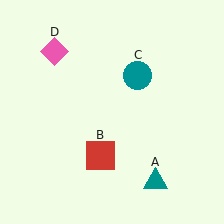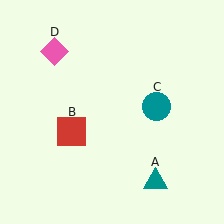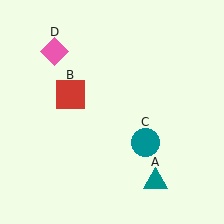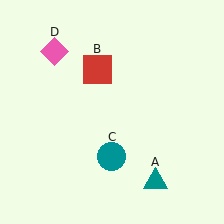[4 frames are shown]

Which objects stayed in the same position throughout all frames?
Teal triangle (object A) and pink diamond (object D) remained stationary.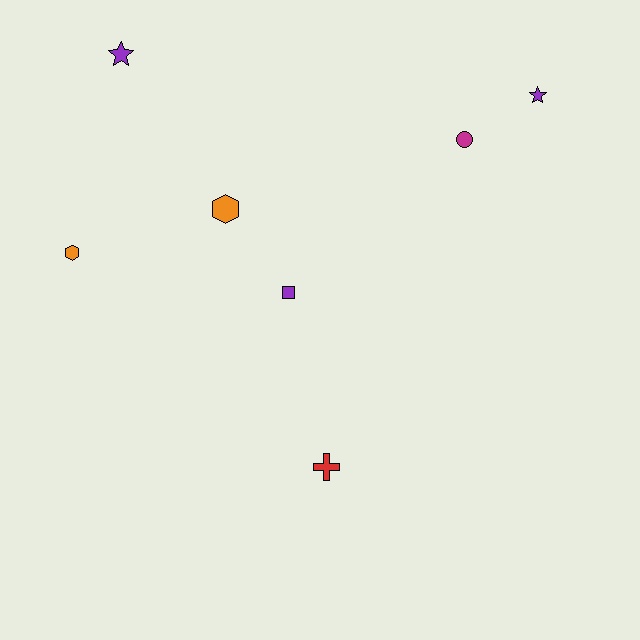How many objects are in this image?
There are 7 objects.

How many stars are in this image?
There are 2 stars.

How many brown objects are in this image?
There are no brown objects.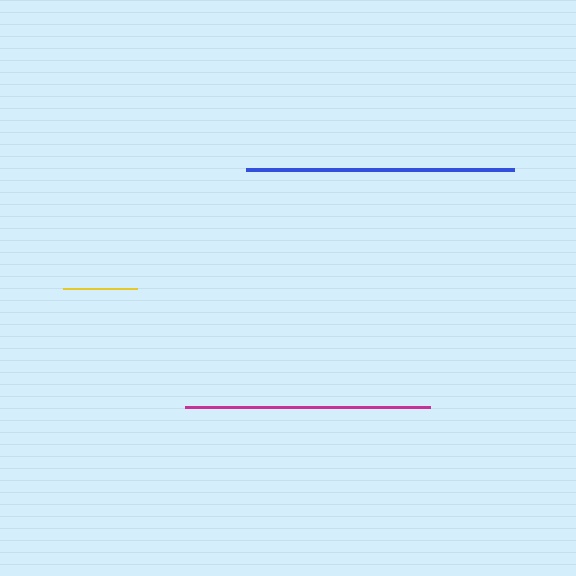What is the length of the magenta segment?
The magenta segment is approximately 245 pixels long.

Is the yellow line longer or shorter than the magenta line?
The magenta line is longer than the yellow line.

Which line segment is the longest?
The blue line is the longest at approximately 267 pixels.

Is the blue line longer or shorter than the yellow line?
The blue line is longer than the yellow line.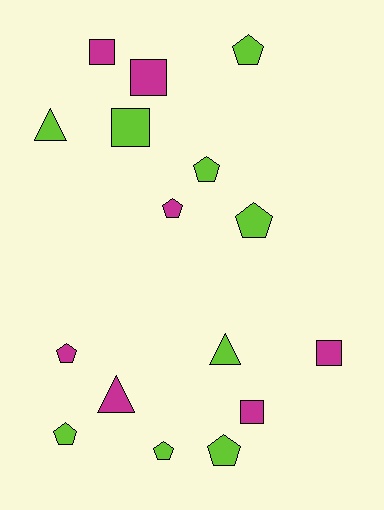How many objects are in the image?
There are 16 objects.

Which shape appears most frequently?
Pentagon, with 8 objects.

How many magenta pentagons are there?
There are 2 magenta pentagons.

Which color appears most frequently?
Lime, with 9 objects.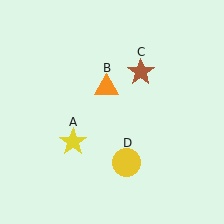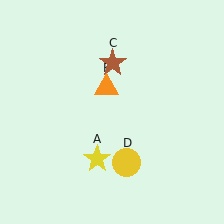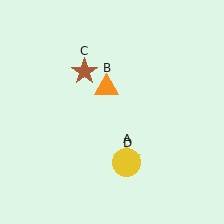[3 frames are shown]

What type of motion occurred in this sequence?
The yellow star (object A), brown star (object C) rotated counterclockwise around the center of the scene.